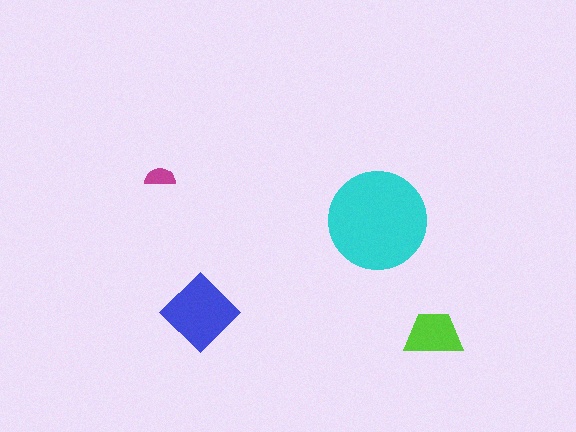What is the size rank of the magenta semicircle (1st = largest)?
4th.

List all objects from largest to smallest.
The cyan circle, the blue diamond, the lime trapezoid, the magenta semicircle.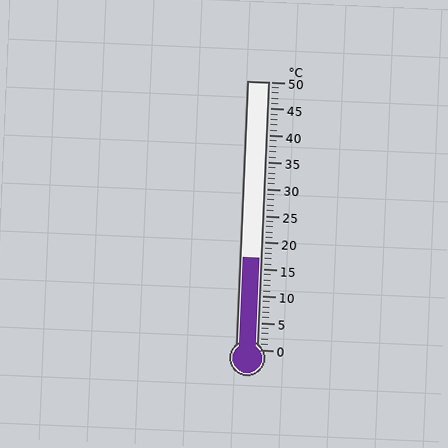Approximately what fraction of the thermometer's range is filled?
The thermometer is filled to approximately 35% of its range.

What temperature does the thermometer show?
The thermometer shows approximately 17°C.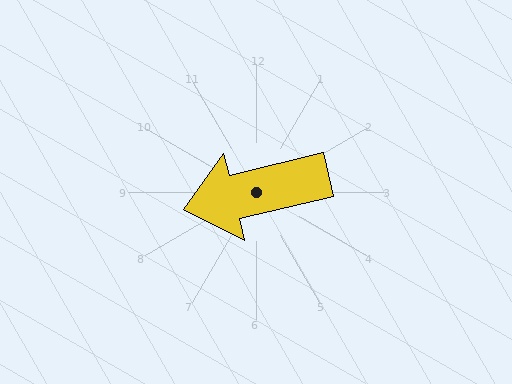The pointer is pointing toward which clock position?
Roughly 9 o'clock.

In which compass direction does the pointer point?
West.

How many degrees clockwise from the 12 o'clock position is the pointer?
Approximately 257 degrees.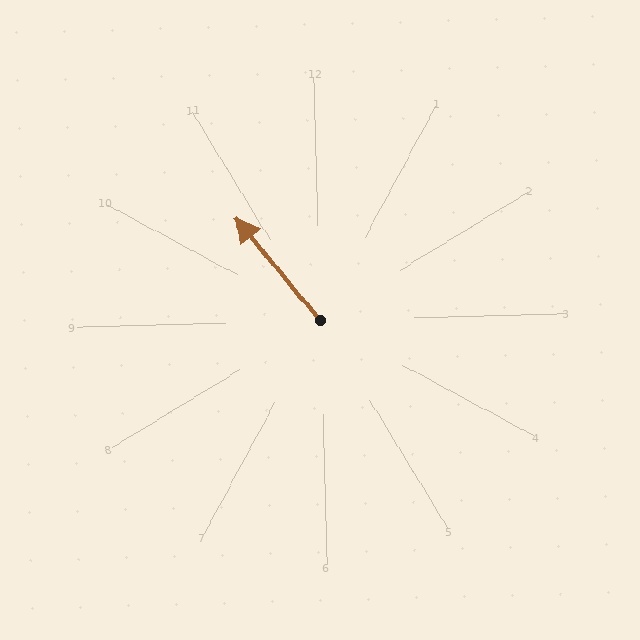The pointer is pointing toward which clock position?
Roughly 11 o'clock.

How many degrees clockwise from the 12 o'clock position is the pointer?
Approximately 322 degrees.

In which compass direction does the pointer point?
Northwest.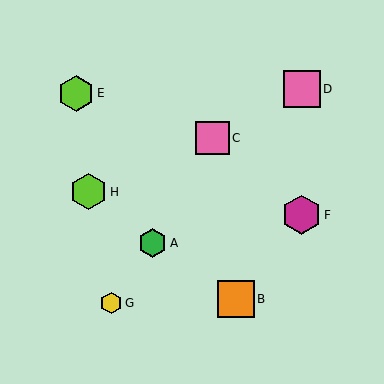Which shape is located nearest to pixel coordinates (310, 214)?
The magenta hexagon (labeled F) at (302, 215) is nearest to that location.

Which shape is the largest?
The magenta hexagon (labeled F) is the largest.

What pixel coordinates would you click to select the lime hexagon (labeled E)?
Click at (76, 93) to select the lime hexagon E.